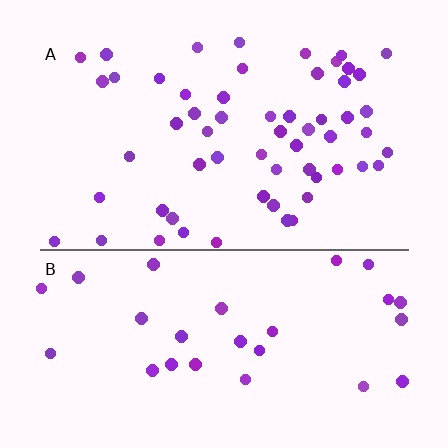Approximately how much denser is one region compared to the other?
Approximately 2.0× — region A over region B.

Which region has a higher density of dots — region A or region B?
A (the top).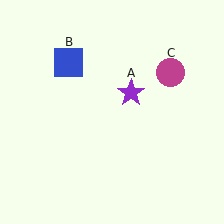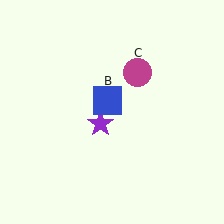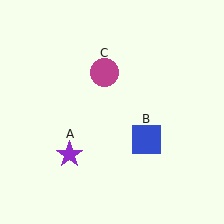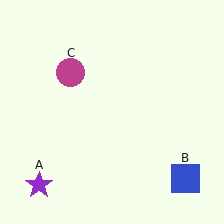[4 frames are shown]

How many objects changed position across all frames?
3 objects changed position: purple star (object A), blue square (object B), magenta circle (object C).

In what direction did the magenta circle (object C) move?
The magenta circle (object C) moved left.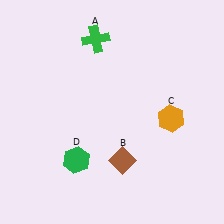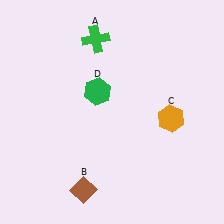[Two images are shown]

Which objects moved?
The objects that moved are: the brown diamond (B), the green hexagon (D).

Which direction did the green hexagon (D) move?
The green hexagon (D) moved up.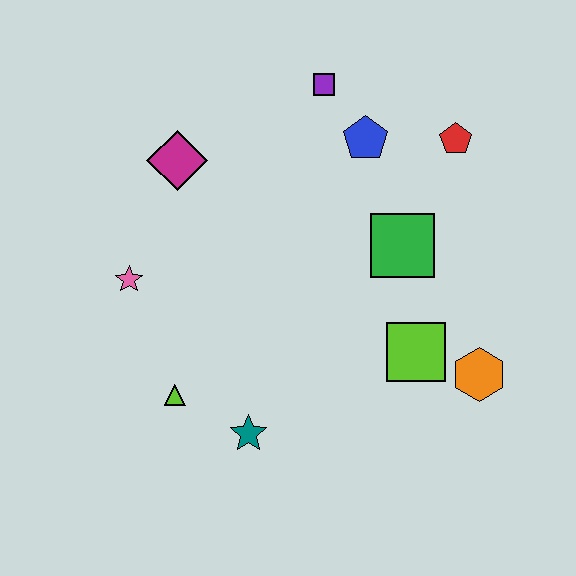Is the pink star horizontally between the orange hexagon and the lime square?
No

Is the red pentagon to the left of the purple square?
No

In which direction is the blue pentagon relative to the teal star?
The blue pentagon is above the teal star.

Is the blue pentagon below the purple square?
Yes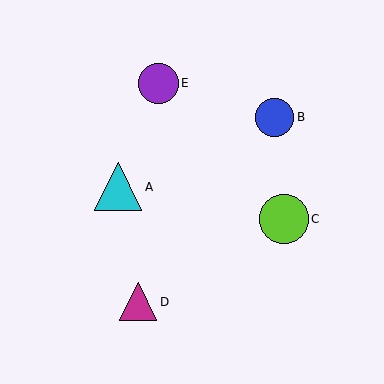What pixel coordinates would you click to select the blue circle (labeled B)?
Click at (274, 117) to select the blue circle B.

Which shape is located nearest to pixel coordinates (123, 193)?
The cyan triangle (labeled A) at (118, 187) is nearest to that location.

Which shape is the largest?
The lime circle (labeled C) is the largest.